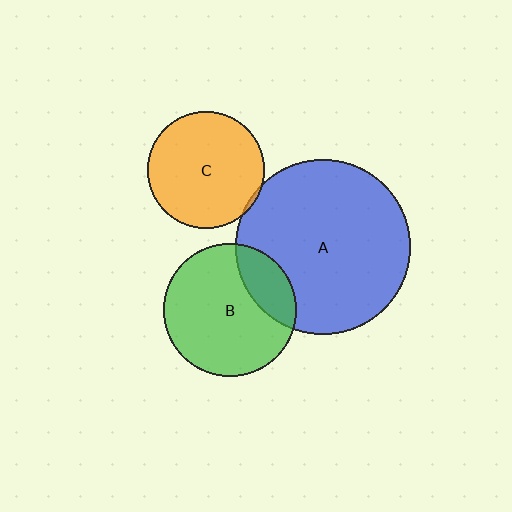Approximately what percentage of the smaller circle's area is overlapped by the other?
Approximately 5%.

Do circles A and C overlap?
Yes.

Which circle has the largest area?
Circle A (blue).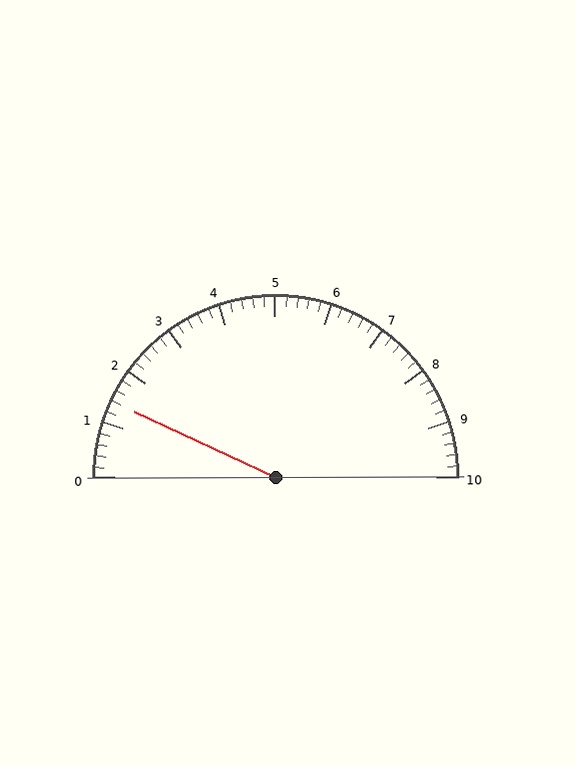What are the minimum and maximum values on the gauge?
The gauge ranges from 0 to 10.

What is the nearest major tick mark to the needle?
The nearest major tick mark is 1.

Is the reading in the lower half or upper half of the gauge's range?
The reading is in the lower half of the range (0 to 10).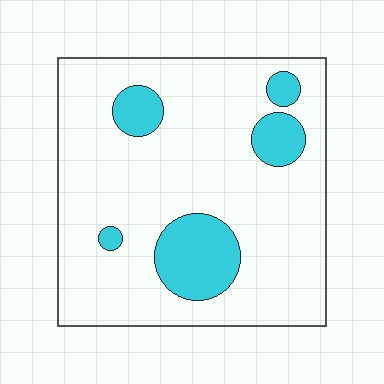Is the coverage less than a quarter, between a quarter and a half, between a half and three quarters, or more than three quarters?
Less than a quarter.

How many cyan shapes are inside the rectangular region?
5.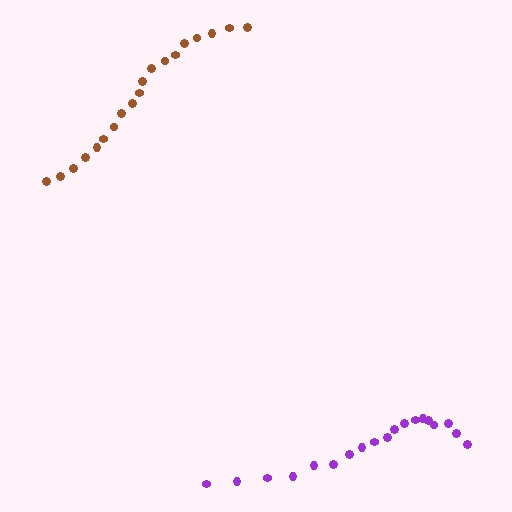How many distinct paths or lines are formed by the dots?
There are 2 distinct paths.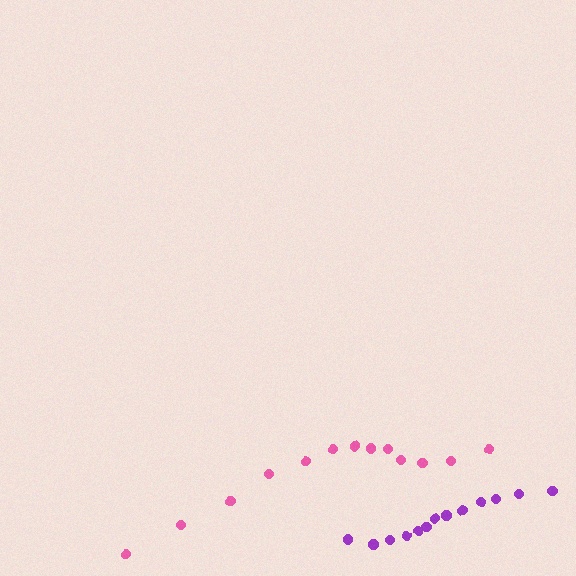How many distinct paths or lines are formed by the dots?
There are 2 distinct paths.